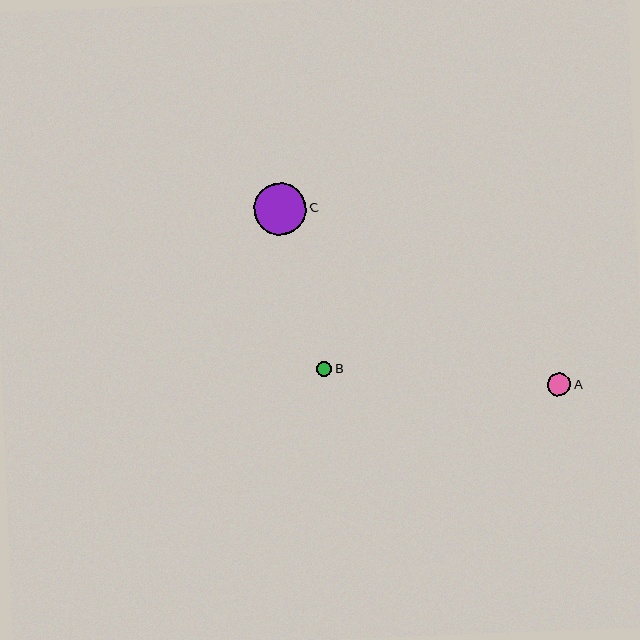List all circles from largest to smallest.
From largest to smallest: C, A, B.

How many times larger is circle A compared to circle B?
Circle A is approximately 1.5 times the size of circle B.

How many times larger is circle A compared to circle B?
Circle A is approximately 1.5 times the size of circle B.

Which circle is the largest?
Circle C is the largest with a size of approximately 52 pixels.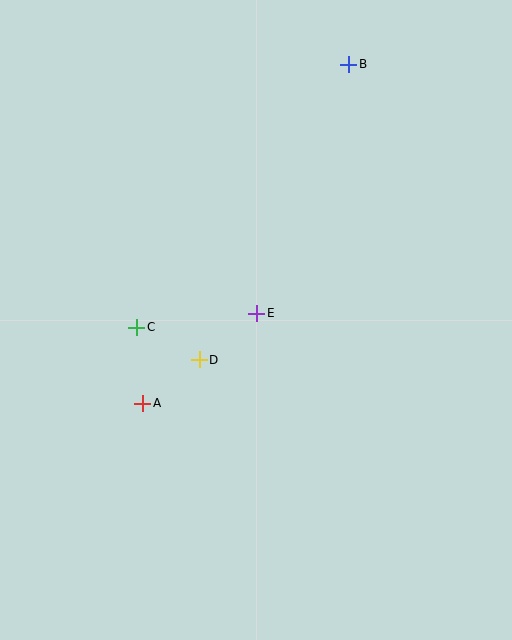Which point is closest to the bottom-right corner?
Point E is closest to the bottom-right corner.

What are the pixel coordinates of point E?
Point E is at (257, 313).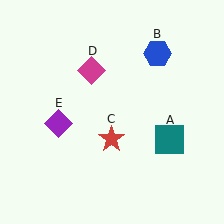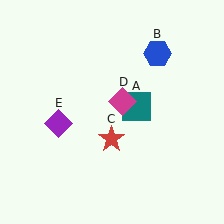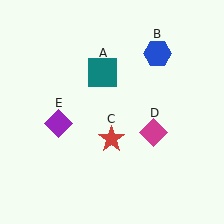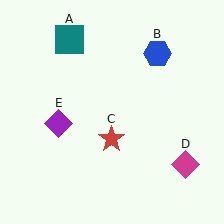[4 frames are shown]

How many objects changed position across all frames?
2 objects changed position: teal square (object A), magenta diamond (object D).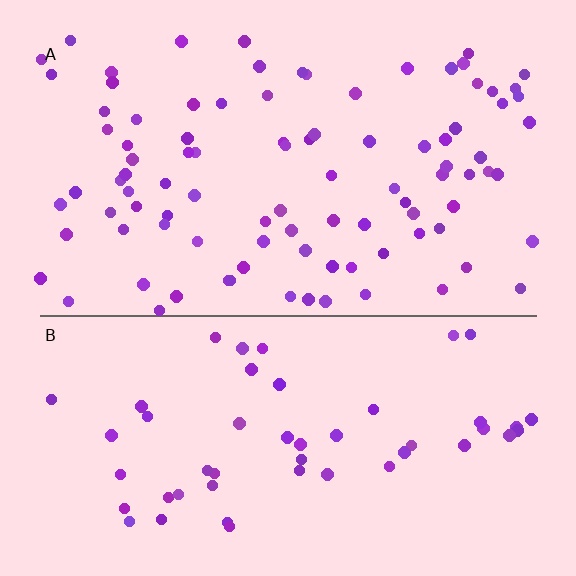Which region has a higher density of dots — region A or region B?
A (the top).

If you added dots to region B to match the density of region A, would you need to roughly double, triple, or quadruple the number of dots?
Approximately double.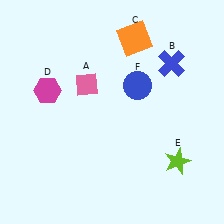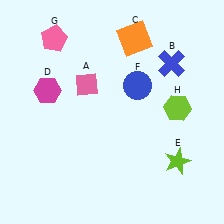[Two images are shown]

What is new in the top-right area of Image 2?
A lime hexagon (H) was added in the top-right area of Image 2.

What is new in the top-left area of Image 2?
A pink pentagon (G) was added in the top-left area of Image 2.